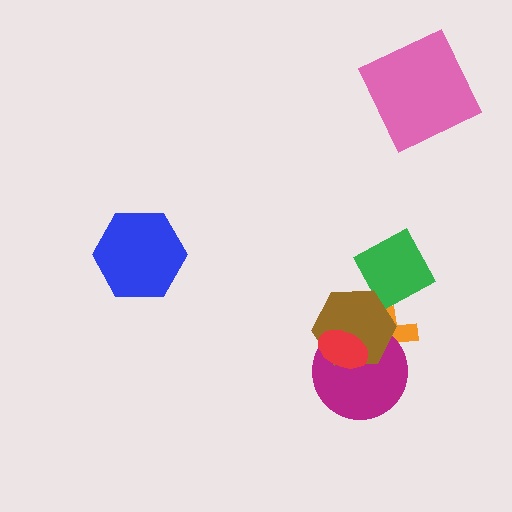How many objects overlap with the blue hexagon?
0 objects overlap with the blue hexagon.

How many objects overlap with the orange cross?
3 objects overlap with the orange cross.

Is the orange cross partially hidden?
Yes, it is partially covered by another shape.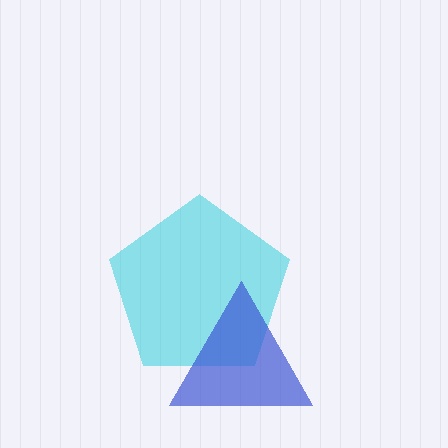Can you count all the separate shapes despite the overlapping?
Yes, there are 2 separate shapes.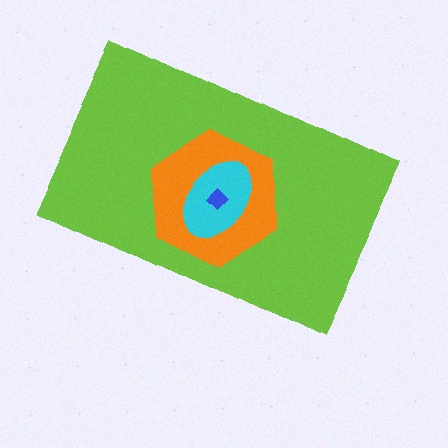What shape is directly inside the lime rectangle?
The orange hexagon.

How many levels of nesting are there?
4.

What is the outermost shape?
The lime rectangle.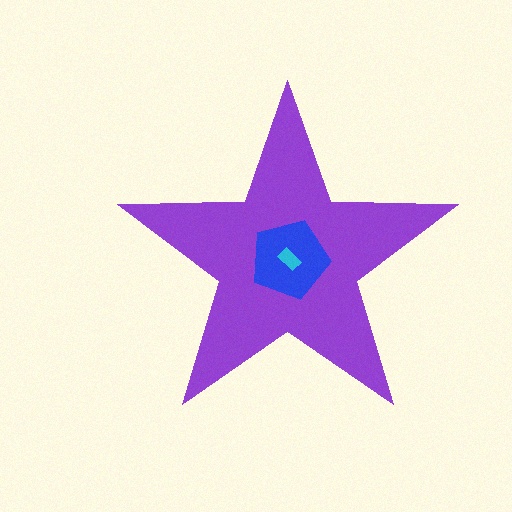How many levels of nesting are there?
3.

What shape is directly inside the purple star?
The blue pentagon.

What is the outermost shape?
The purple star.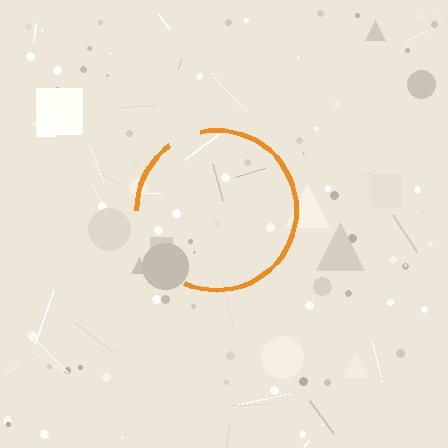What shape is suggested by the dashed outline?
The dashed outline suggests a circle.